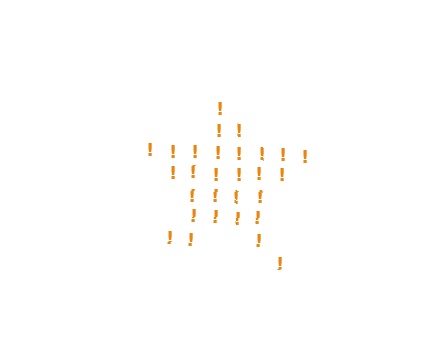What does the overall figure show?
The overall figure shows a star.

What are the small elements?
The small elements are exclamation marks.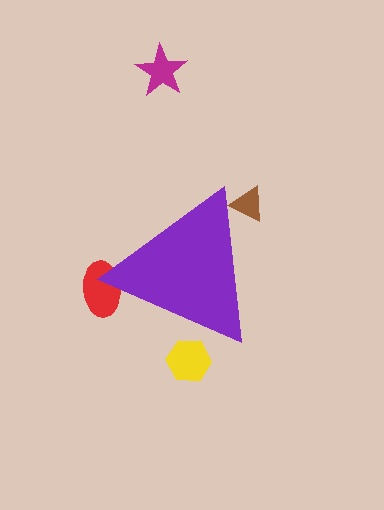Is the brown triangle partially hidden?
Yes, the brown triangle is partially hidden behind the purple triangle.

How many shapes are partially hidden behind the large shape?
3 shapes are partially hidden.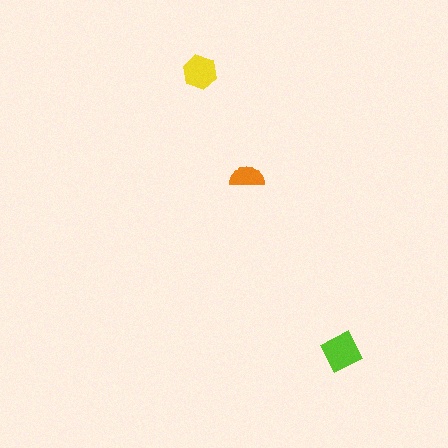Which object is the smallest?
The orange semicircle.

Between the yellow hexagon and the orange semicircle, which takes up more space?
The yellow hexagon.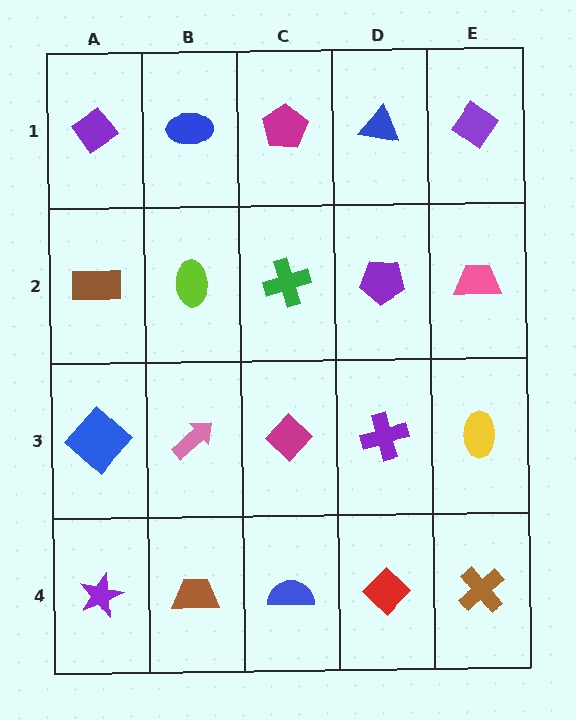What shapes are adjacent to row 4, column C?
A magenta diamond (row 3, column C), a brown trapezoid (row 4, column B), a red diamond (row 4, column D).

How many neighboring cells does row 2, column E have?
3.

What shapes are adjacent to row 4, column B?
A pink arrow (row 3, column B), a purple star (row 4, column A), a blue semicircle (row 4, column C).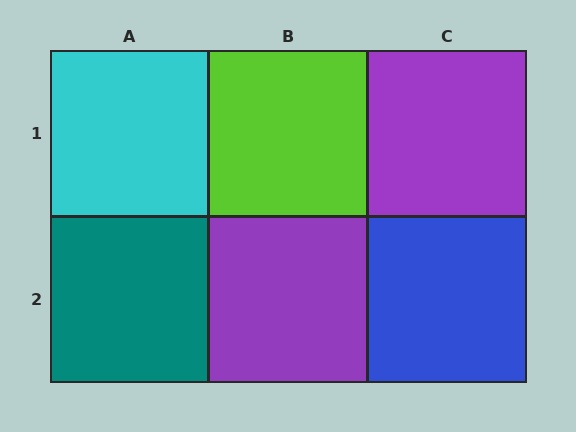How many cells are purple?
2 cells are purple.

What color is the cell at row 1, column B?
Lime.